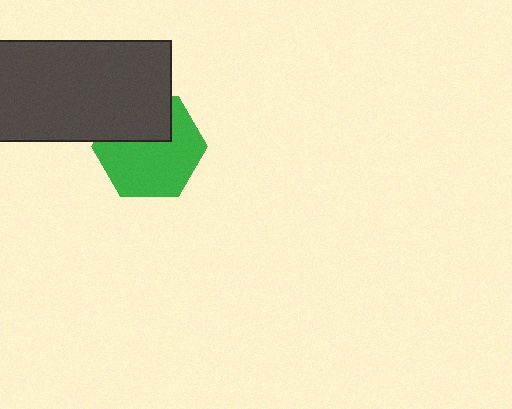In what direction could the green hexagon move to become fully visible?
The green hexagon could move down. That would shift it out from behind the dark gray rectangle entirely.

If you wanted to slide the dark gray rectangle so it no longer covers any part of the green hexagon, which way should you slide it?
Slide it up — that is the most direct way to separate the two shapes.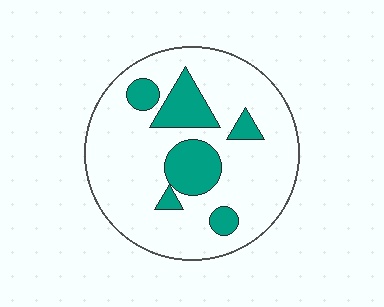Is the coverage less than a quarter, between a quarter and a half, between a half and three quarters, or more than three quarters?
Less than a quarter.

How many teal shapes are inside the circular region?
6.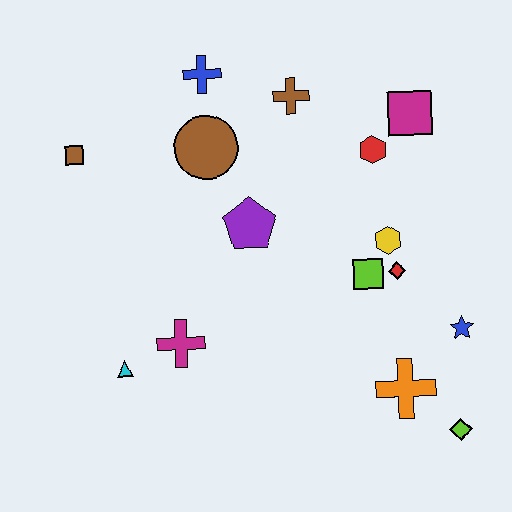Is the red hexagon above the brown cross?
No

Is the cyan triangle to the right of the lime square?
No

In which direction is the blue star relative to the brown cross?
The blue star is below the brown cross.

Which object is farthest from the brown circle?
The lime diamond is farthest from the brown circle.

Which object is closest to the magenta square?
The red hexagon is closest to the magenta square.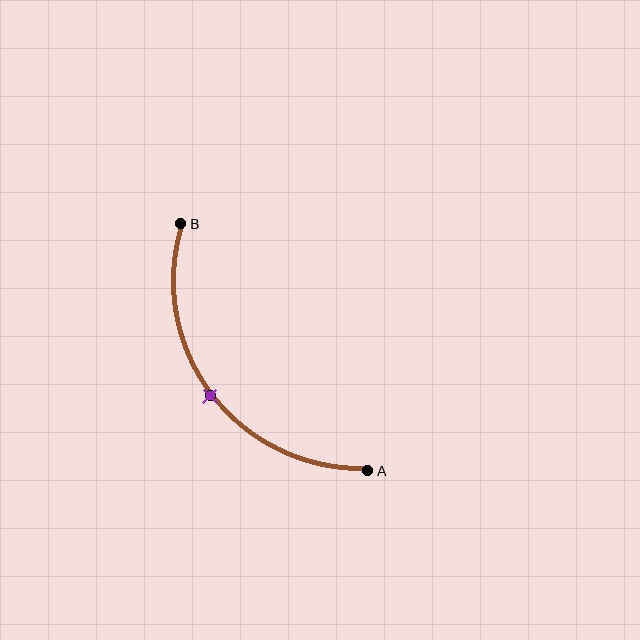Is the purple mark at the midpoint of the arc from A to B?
Yes. The purple mark lies on the arc at equal arc-length from both A and B — it is the arc midpoint.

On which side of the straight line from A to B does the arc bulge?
The arc bulges below and to the left of the straight line connecting A and B.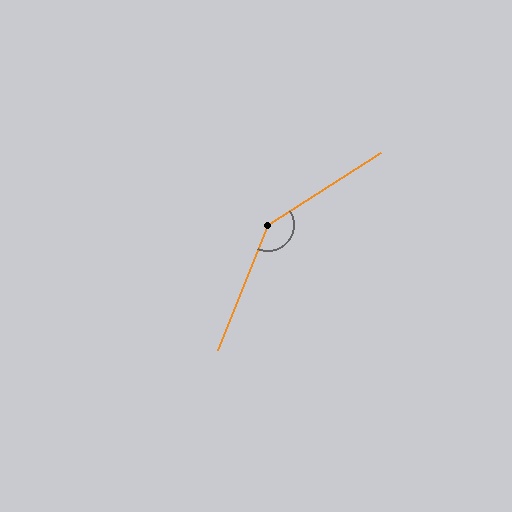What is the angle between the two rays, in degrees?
Approximately 145 degrees.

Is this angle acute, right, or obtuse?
It is obtuse.